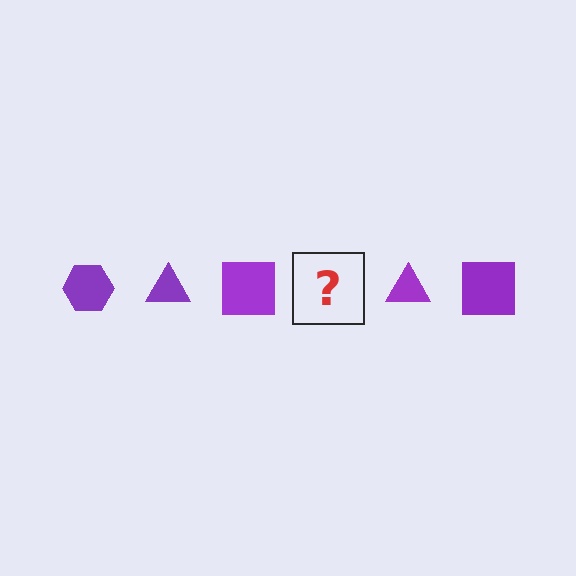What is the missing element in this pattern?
The missing element is a purple hexagon.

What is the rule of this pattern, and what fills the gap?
The rule is that the pattern cycles through hexagon, triangle, square shapes in purple. The gap should be filled with a purple hexagon.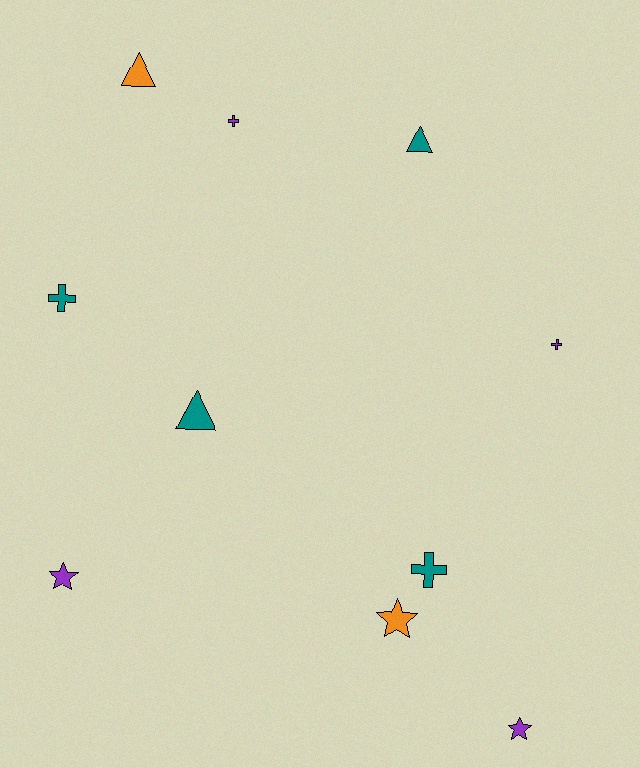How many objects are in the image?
There are 10 objects.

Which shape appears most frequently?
Cross, with 4 objects.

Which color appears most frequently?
Teal, with 4 objects.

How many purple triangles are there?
There are no purple triangles.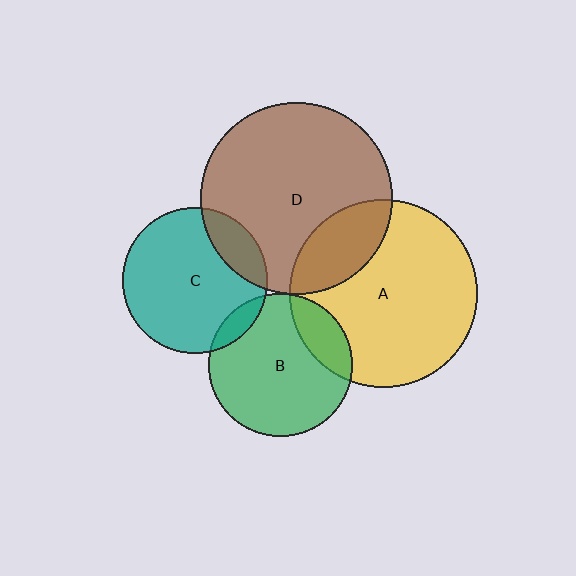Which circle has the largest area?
Circle D (brown).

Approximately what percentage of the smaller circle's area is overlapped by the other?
Approximately 5%.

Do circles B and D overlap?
Yes.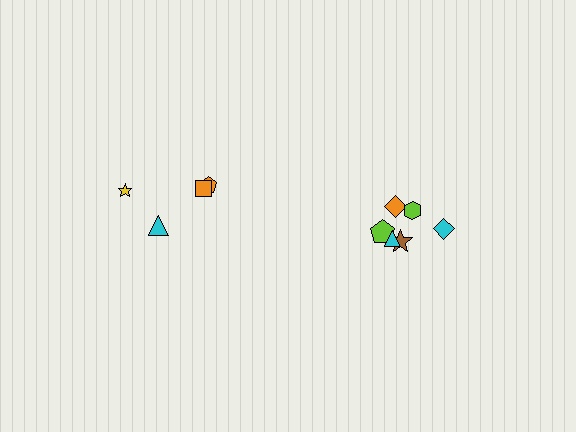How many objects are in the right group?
There are 6 objects.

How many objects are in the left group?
There are 4 objects.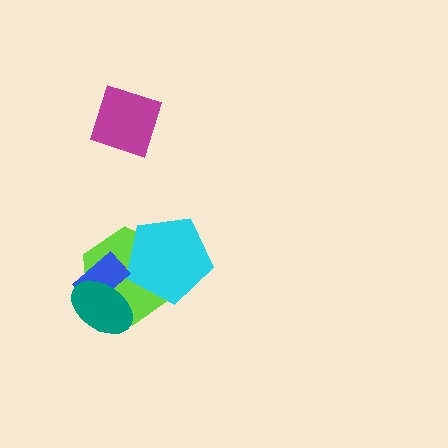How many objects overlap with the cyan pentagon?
1 object overlaps with the cyan pentagon.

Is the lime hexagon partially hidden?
Yes, it is partially covered by another shape.